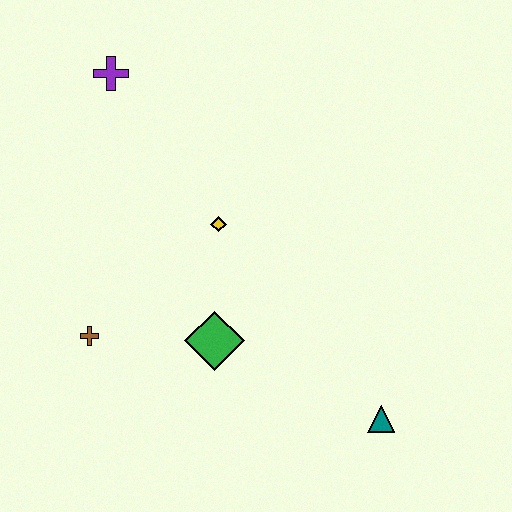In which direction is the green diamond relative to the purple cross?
The green diamond is below the purple cross.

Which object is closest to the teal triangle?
The green diamond is closest to the teal triangle.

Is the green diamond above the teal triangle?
Yes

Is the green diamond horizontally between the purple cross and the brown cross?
No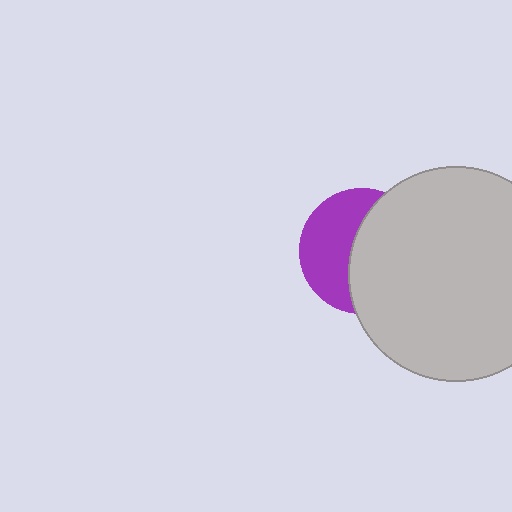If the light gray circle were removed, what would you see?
You would see the complete purple circle.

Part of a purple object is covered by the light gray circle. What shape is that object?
It is a circle.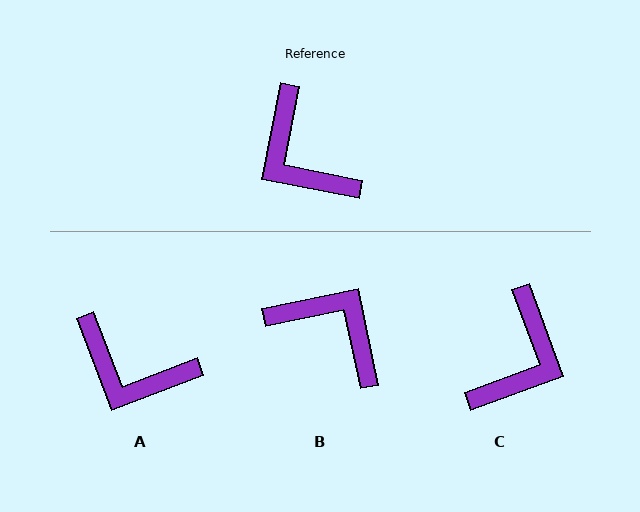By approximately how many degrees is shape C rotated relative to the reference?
Approximately 121 degrees counter-clockwise.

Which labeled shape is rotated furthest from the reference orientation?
B, about 157 degrees away.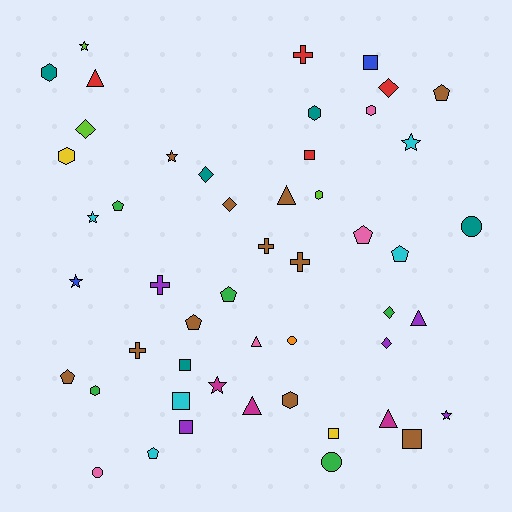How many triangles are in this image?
There are 6 triangles.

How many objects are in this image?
There are 50 objects.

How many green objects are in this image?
There are 5 green objects.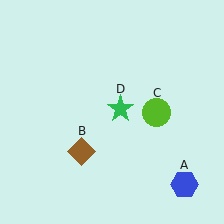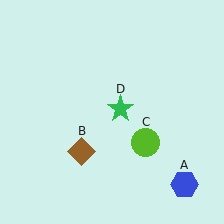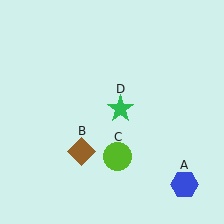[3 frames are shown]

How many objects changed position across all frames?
1 object changed position: lime circle (object C).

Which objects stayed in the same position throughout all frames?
Blue hexagon (object A) and brown diamond (object B) and green star (object D) remained stationary.